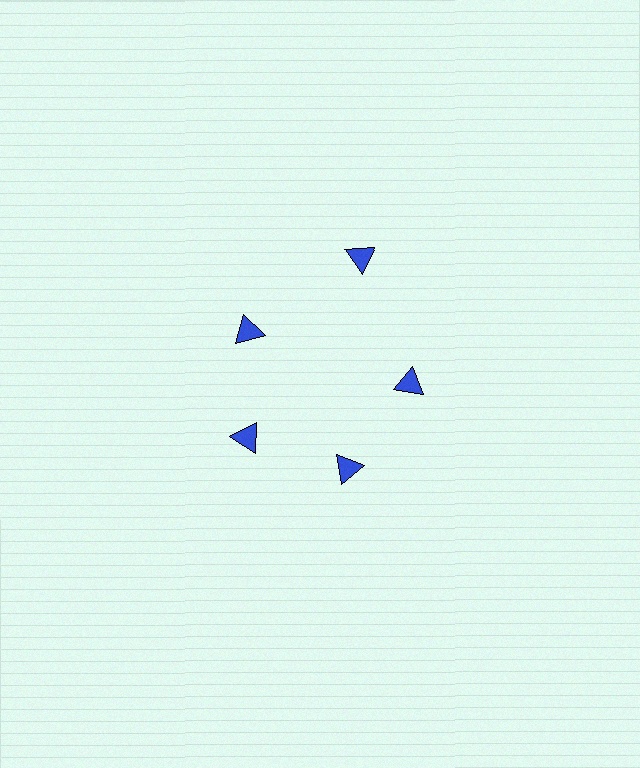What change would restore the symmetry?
The symmetry would be restored by moving it inward, back onto the ring so that all 5 triangles sit at equal angles and equal distance from the center.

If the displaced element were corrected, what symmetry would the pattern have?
It would have 5-fold rotational symmetry — the pattern would map onto itself every 72 degrees.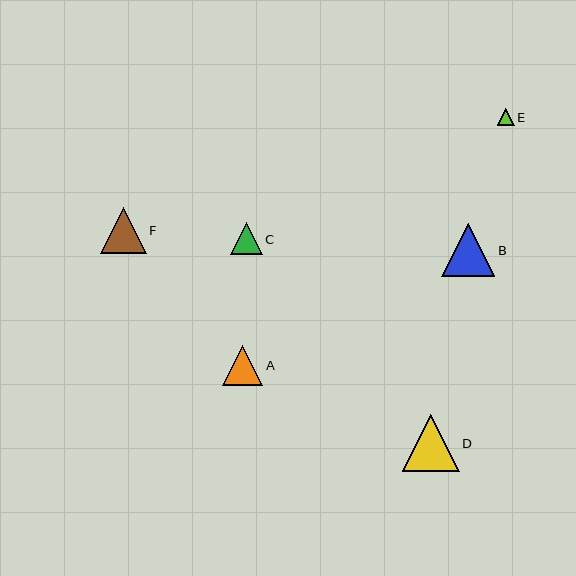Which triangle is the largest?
Triangle D is the largest with a size of approximately 57 pixels.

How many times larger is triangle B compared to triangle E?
Triangle B is approximately 3.1 times the size of triangle E.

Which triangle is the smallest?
Triangle E is the smallest with a size of approximately 17 pixels.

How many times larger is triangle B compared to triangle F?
Triangle B is approximately 1.1 times the size of triangle F.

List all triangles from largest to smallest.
From largest to smallest: D, B, F, A, C, E.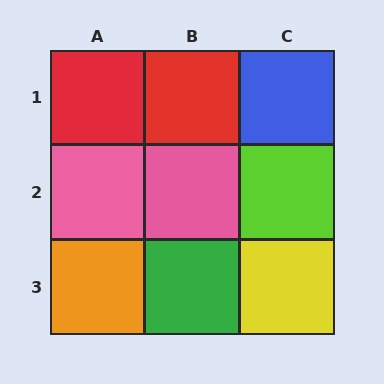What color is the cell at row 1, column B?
Red.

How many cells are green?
1 cell is green.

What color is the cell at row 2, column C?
Lime.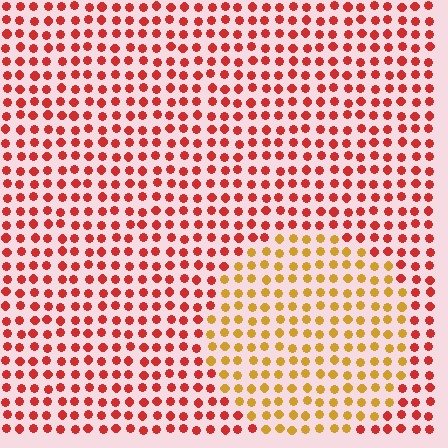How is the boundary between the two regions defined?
The boundary is defined purely by a slight shift in hue (about 43 degrees). Spacing, size, and orientation are identical on both sides.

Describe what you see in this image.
The image is filled with small red elements in a uniform arrangement. A circle-shaped region is visible where the elements are tinted to a slightly different hue, forming a subtle color boundary.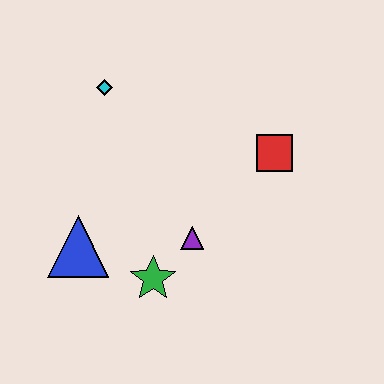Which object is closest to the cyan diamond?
The blue triangle is closest to the cyan diamond.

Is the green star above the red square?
No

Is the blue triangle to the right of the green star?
No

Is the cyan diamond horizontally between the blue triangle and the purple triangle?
Yes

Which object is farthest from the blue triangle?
The red square is farthest from the blue triangle.